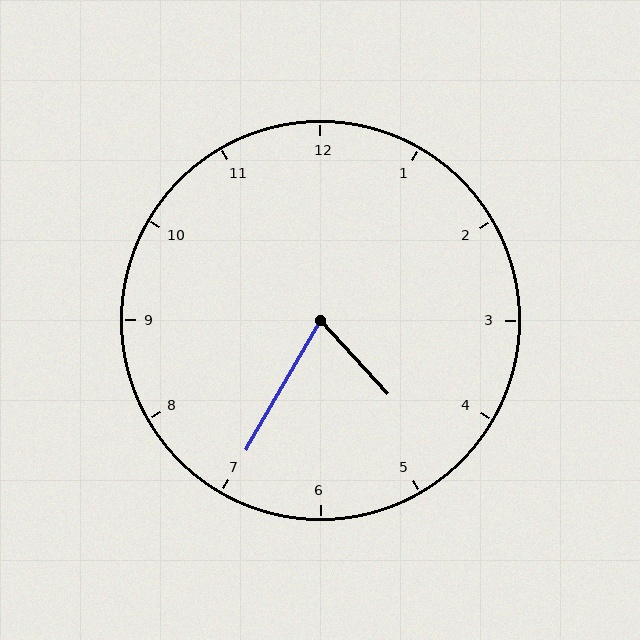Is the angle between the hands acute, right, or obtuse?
It is acute.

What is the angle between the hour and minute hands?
Approximately 72 degrees.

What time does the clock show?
4:35.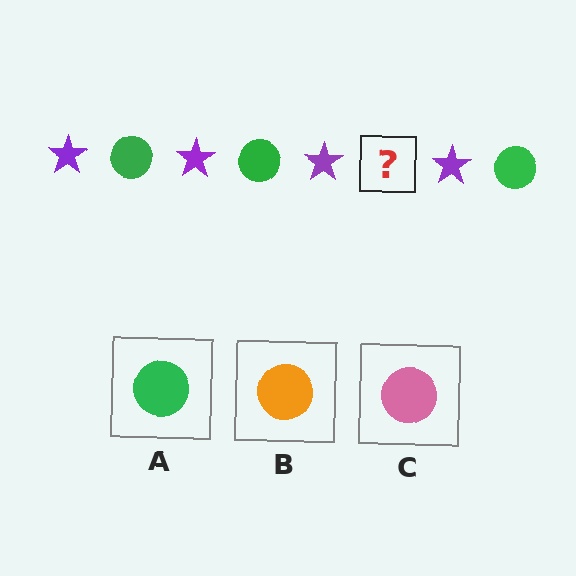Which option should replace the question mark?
Option A.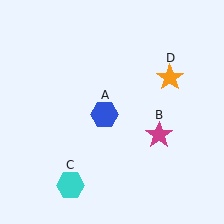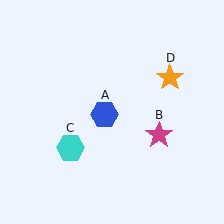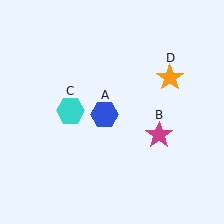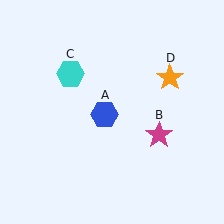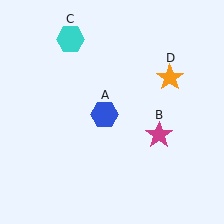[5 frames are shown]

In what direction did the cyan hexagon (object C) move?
The cyan hexagon (object C) moved up.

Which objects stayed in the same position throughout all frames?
Blue hexagon (object A) and magenta star (object B) and orange star (object D) remained stationary.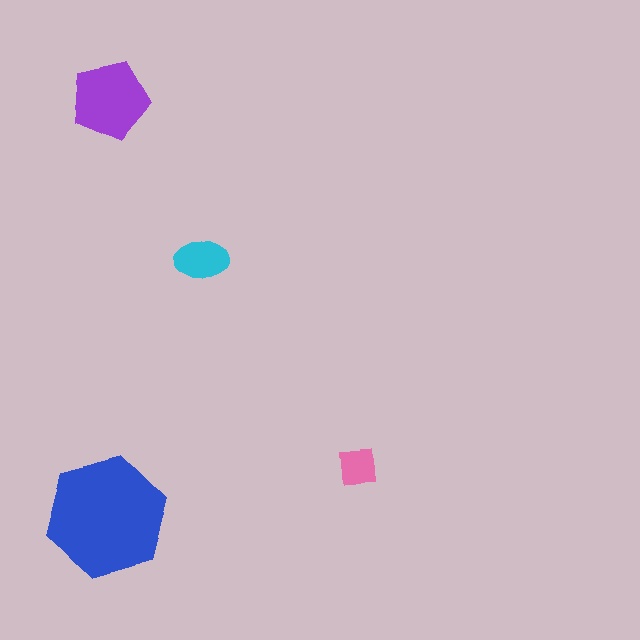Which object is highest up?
The purple pentagon is topmost.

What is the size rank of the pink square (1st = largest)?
4th.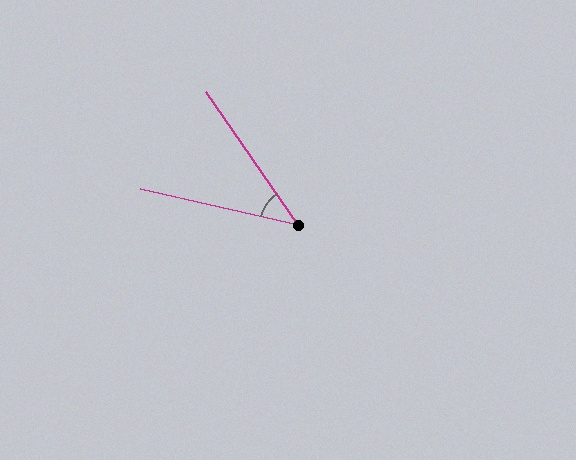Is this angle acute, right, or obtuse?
It is acute.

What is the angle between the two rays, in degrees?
Approximately 42 degrees.